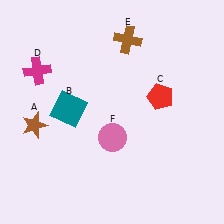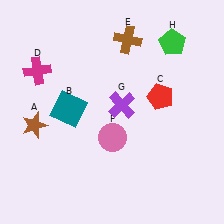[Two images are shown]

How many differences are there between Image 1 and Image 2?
There are 2 differences between the two images.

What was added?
A purple cross (G), a green pentagon (H) were added in Image 2.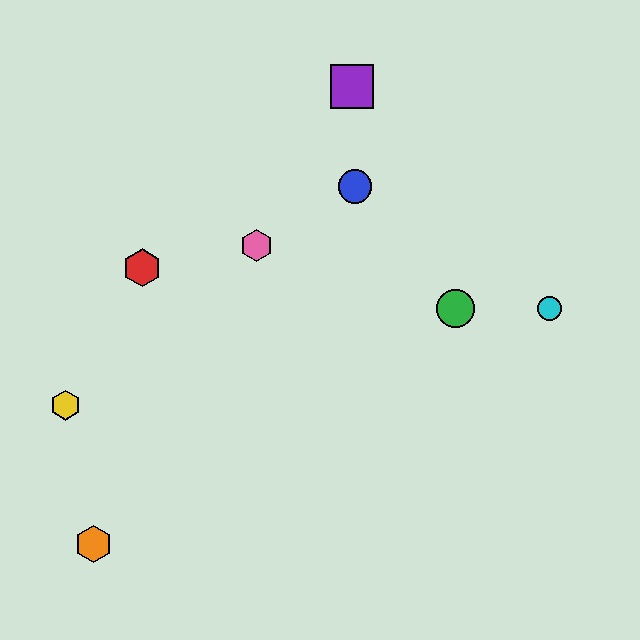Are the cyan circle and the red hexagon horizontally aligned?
No, the cyan circle is at y≈308 and the red hexagon is at y≈268.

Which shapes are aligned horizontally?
The green circle, the cyan circle are aligned horizontally.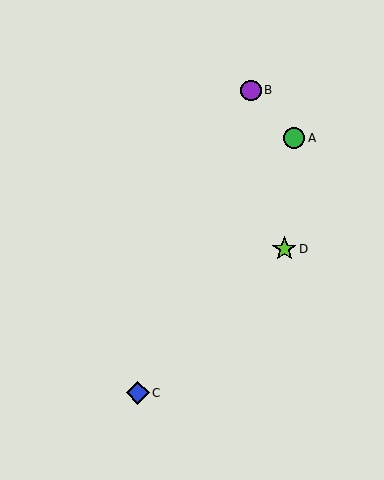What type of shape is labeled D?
Shape D is a lime star.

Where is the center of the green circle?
The center of the green circle is at (294, 138).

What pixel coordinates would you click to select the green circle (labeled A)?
Click at (294, 138) to select the green circle A.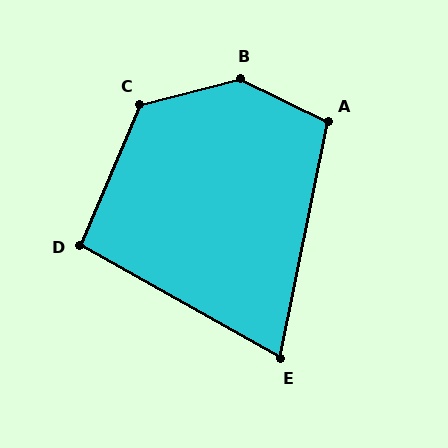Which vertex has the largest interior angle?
B, at approximately 139 degrees.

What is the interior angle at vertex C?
Approximately 127 degrees (obtuse).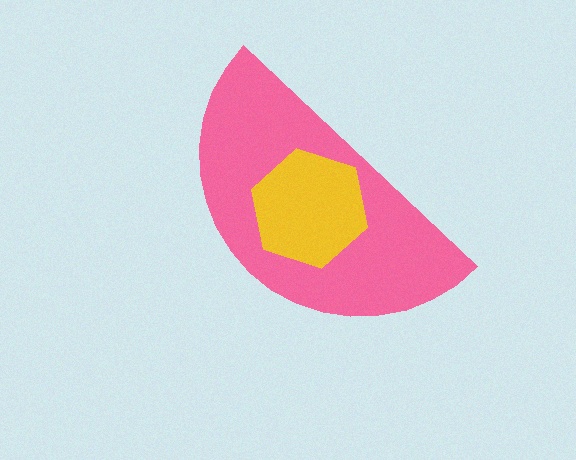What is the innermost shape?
The yellow hexagon.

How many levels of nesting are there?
2.